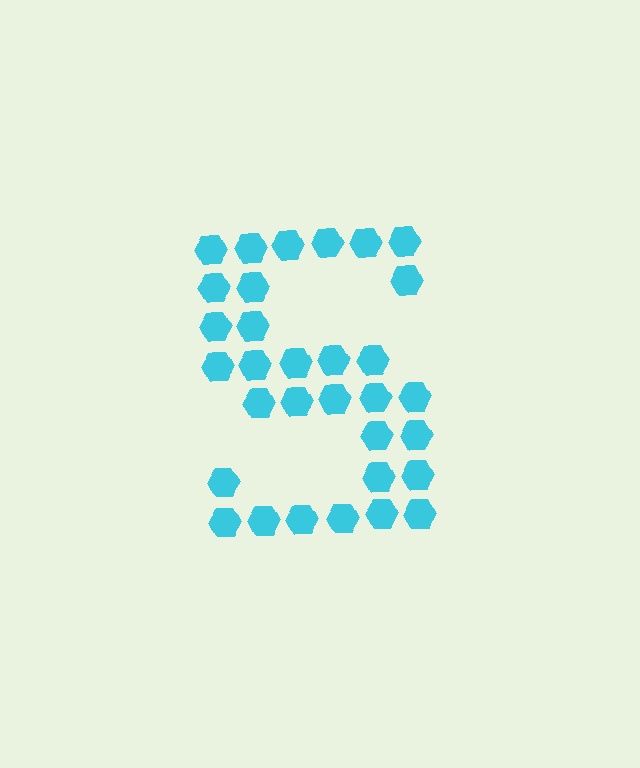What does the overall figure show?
The overall figure shows the letter S.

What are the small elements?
The small elements are hexagons.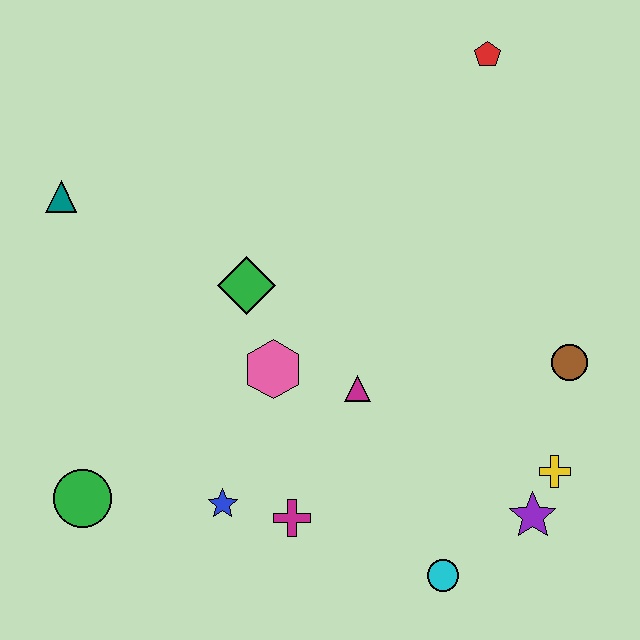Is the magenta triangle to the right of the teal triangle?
Yes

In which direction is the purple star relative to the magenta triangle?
The purple star is to the right of the magenta triangle.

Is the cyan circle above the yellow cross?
No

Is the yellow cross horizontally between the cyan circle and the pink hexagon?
No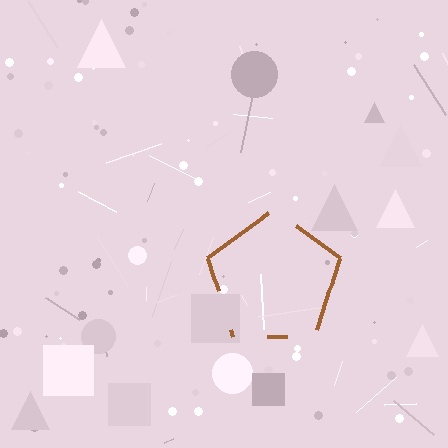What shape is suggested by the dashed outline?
The dashed outline suggests a pentagon.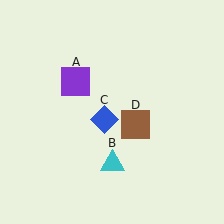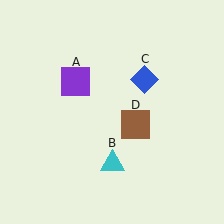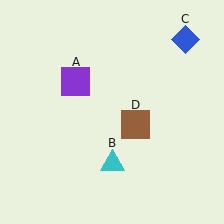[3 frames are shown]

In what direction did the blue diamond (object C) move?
The blue diamond (object C) moved up and to the right.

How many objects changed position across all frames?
1 object changed position: blue diamond (object C).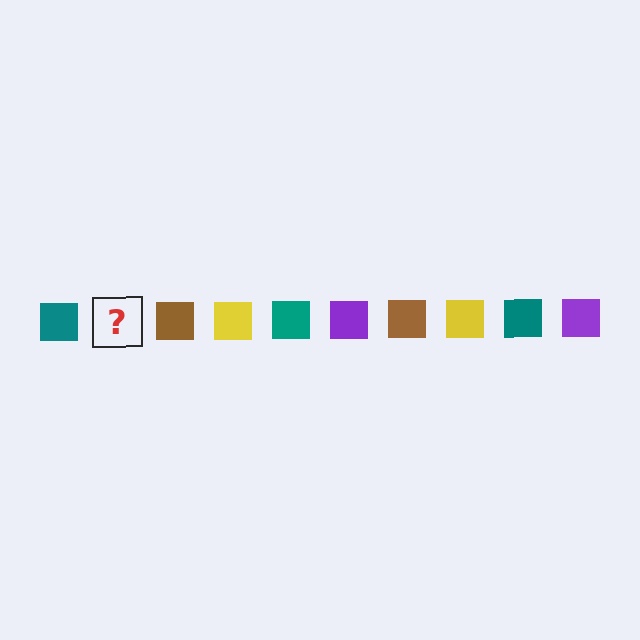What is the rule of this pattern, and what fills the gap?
The rule is that the pattern cycles through teal, purple, brown, yellow squares. The gap should be filled with a purple square.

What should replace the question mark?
The question mark should be replaced with a purple square.